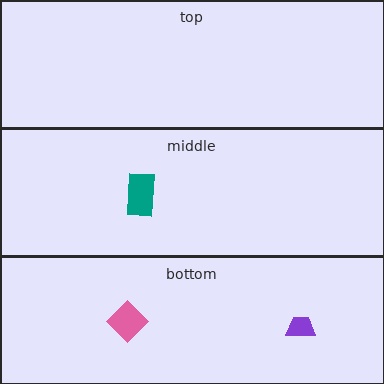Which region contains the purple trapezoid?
The bottom region.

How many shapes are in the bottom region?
2.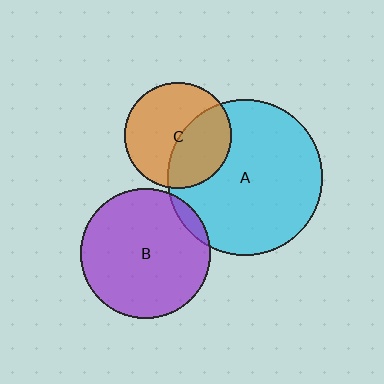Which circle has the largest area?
Circle A (cyan).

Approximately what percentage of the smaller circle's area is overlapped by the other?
Approximately 40%.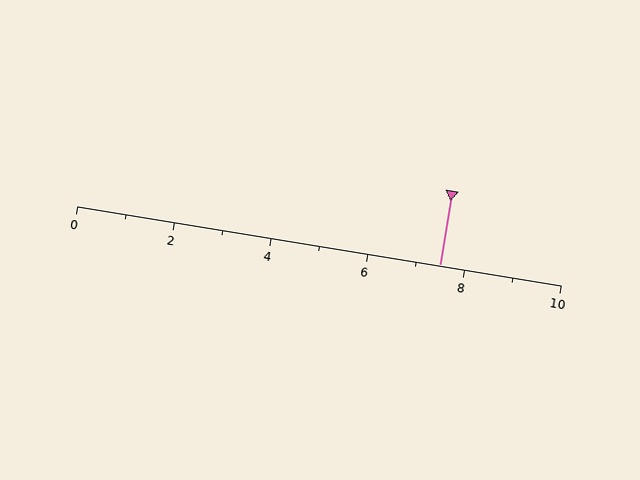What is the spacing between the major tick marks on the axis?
The major ticks are spaced 2 apart.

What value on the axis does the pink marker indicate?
The marker indicates approximately 7.5.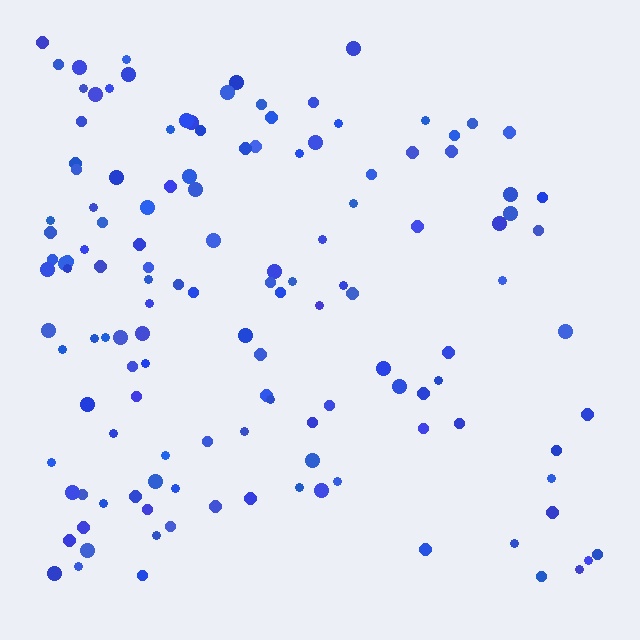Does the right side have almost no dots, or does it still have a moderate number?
Still a moderate number, just noticeably fewer than the left.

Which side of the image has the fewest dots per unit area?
The right.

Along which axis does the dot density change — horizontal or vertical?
Horizontal.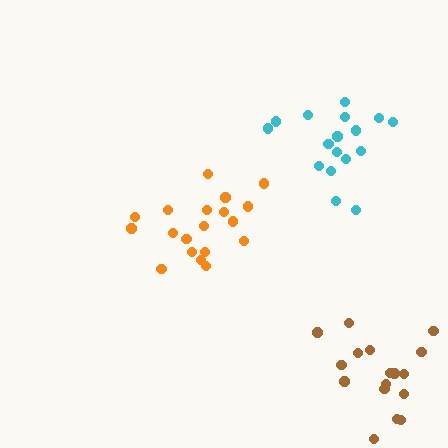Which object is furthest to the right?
The brown cluster is rightmost.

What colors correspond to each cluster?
The clusters are colored: cyan, orange, brown.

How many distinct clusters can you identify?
There are 3 distinct clusters.